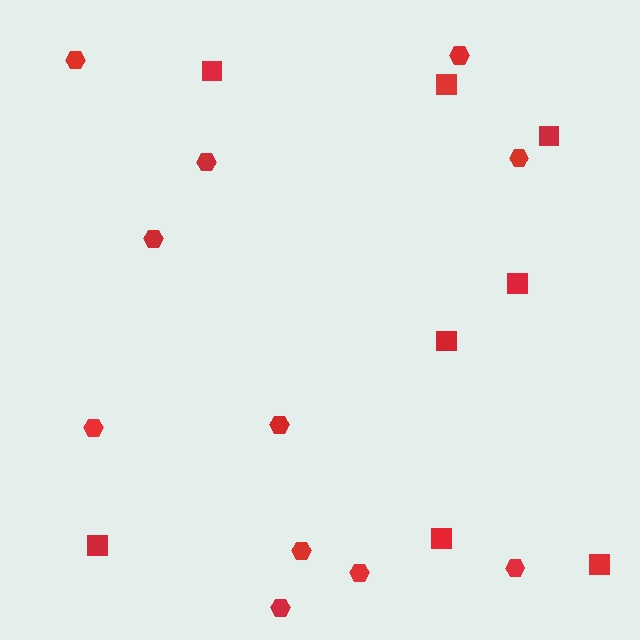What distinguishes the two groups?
There are 2 groups: one group of hexagons (11) and one group of squares (8).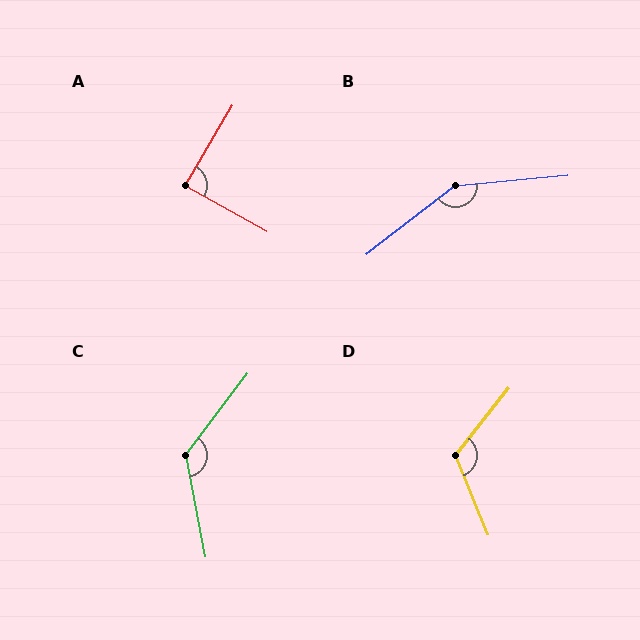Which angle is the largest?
B, at approximately 147 degrees.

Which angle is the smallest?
A, at approximately 88 degrees.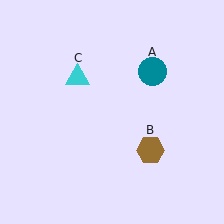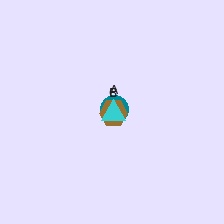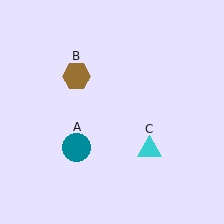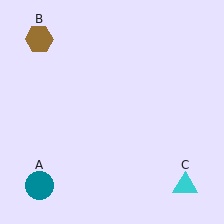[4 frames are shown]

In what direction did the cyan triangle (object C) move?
The cyan triangle (object C) moved down and to the right.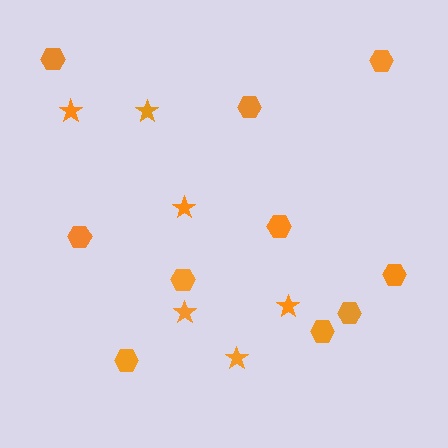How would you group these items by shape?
There are 2 groups: one group of stars (6) and one group of hexagons (10).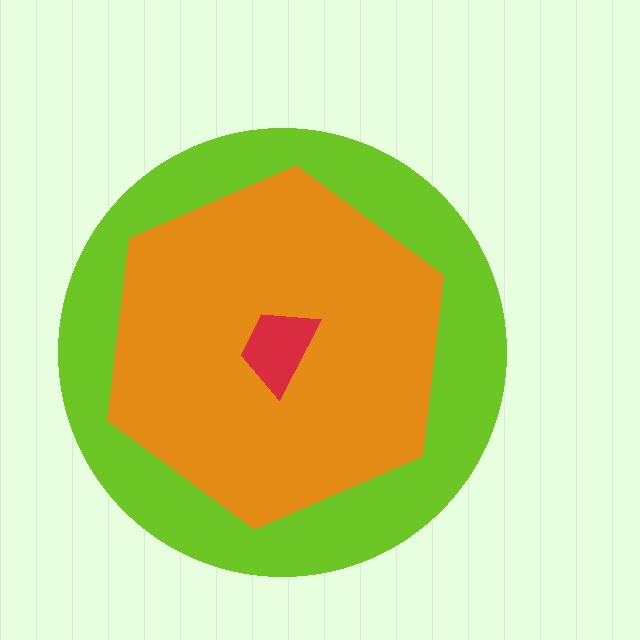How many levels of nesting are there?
3.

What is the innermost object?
The red trapezoid.